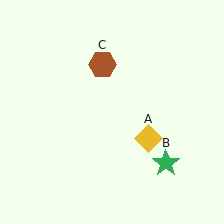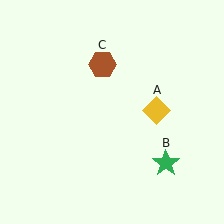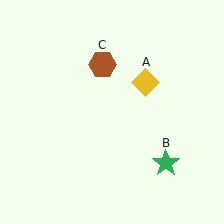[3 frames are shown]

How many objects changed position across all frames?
1 object changed position: yellow diamond (object A).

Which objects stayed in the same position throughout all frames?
Green star (object B) and brown hexagon (object C) remained stationary.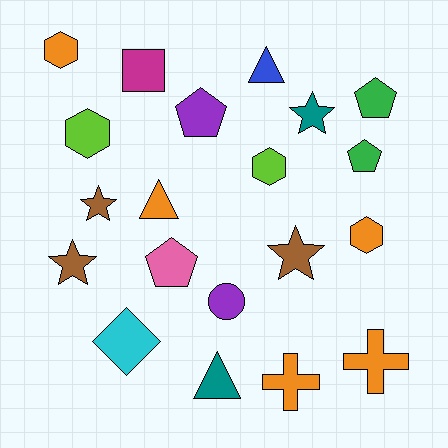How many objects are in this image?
There are 20 objects.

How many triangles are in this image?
There are 3 triangles.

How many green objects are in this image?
There are 2 green objects.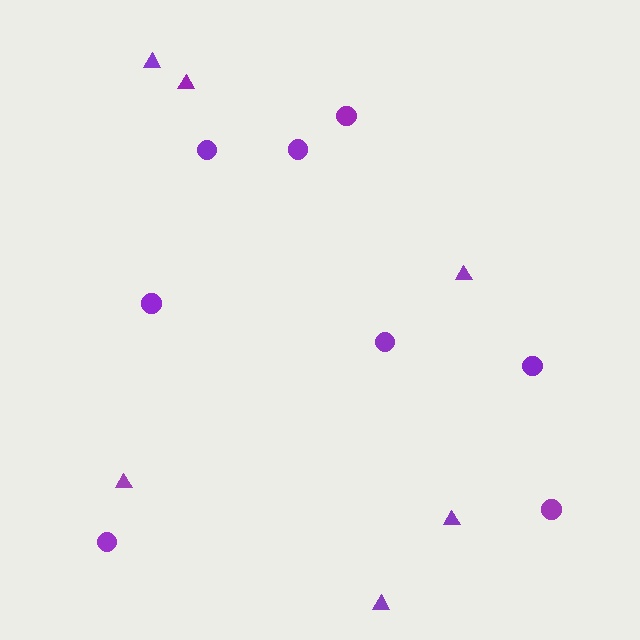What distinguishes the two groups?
There are 2 groups: one group of circles (8) and one group of triangles (6).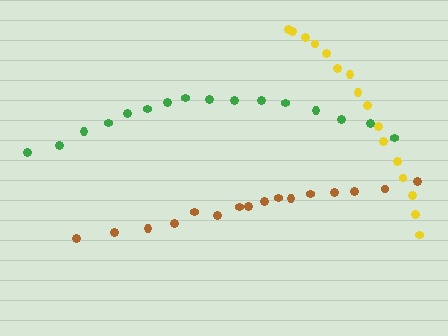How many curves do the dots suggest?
There are 3 distinct paths.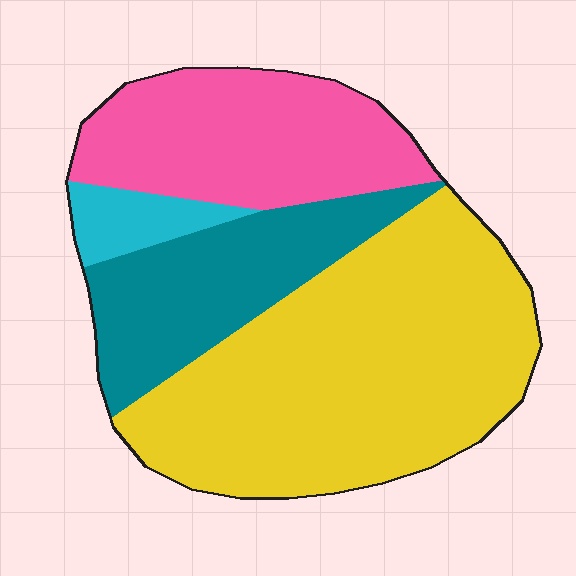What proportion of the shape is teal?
Teal covers around 20% of the shape.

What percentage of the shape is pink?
Pink takes up about one quarter (1/4) of the shape.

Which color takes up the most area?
Yellow, at roughly 50%.